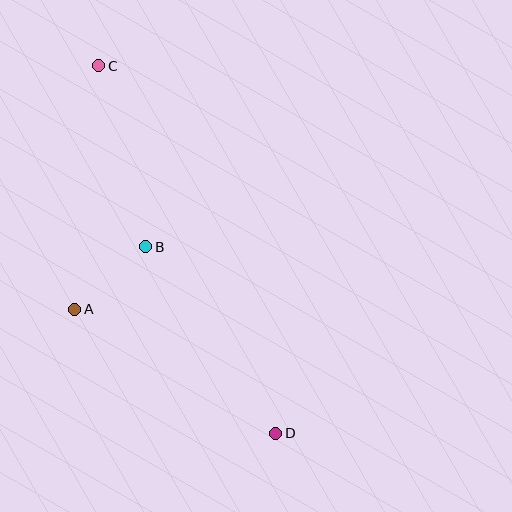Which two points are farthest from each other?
Points C and D are farthest from each other.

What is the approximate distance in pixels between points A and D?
The distance between A and D is approximately 236 pixels.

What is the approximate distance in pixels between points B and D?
The distance between B and D is approximately 227 pixels.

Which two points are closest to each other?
Points A and B are closest to each other.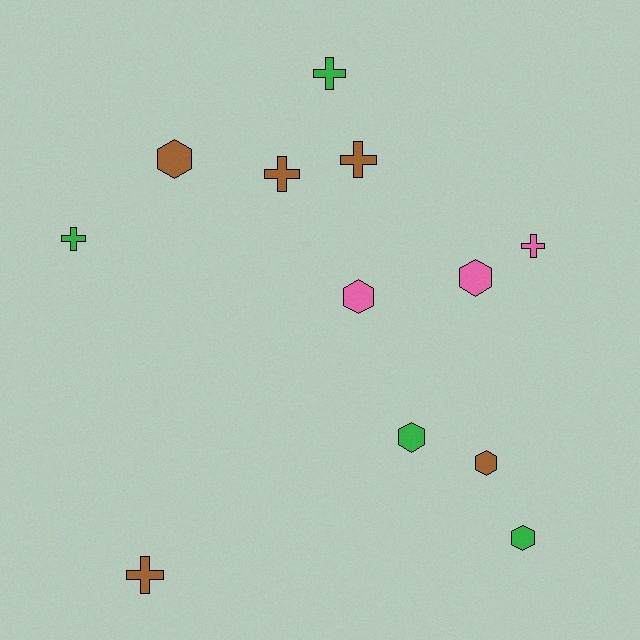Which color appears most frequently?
Brown, with 5 objects.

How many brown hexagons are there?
There are 2 brown hexagons.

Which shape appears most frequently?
Cross, with 6 objects.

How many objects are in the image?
There are 12 objects.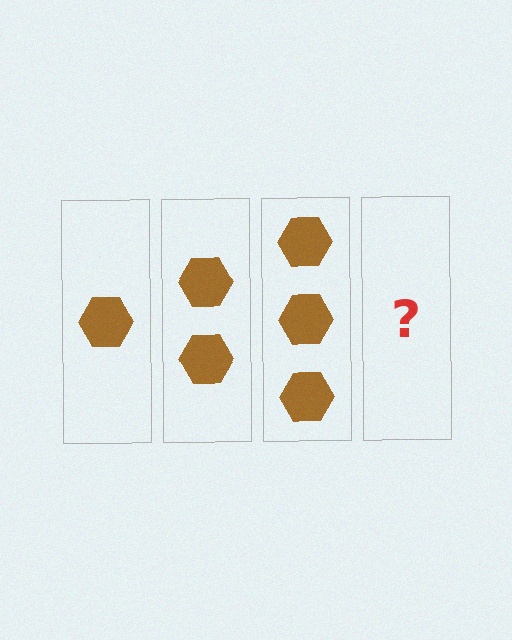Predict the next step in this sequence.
The next step is 4 hexagons.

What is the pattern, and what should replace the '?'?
The pattern is that each step adds one more hexagon. The '?' should be 4 hexagons.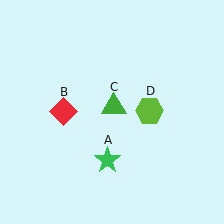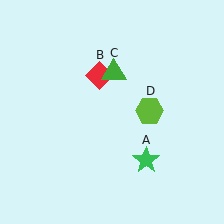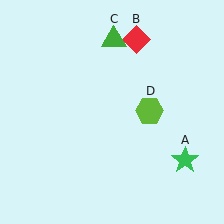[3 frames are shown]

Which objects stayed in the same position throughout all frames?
Lime hexagon (object D) remained stationary.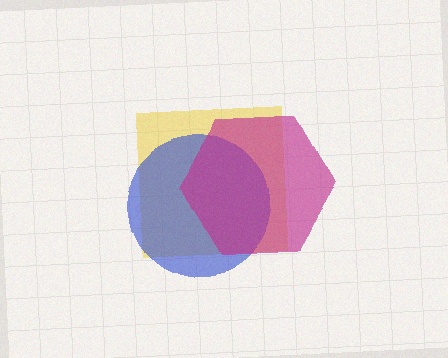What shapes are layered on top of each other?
The layered shapes are: a yellow square, a blue circle, a magenta hexagon.